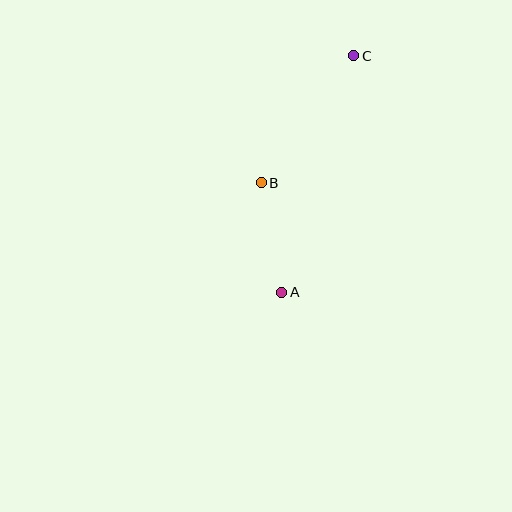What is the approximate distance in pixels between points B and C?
The distance between B and C is approximately 157 pixels.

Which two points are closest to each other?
Points A and B are closest to each other.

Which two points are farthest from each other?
Points A and C are farthest from each other.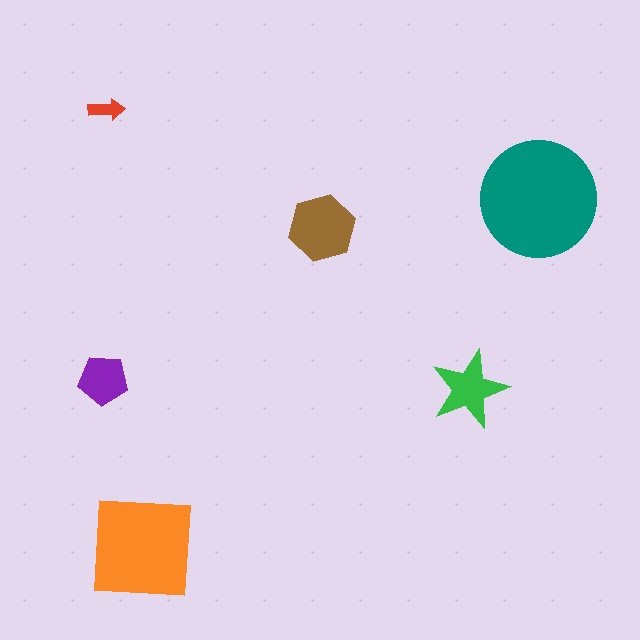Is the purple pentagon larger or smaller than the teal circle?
Smaller.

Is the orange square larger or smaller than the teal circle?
Smaller.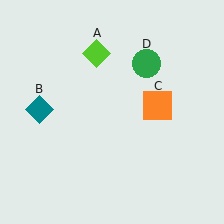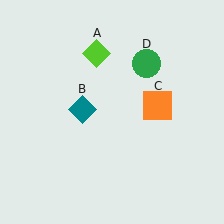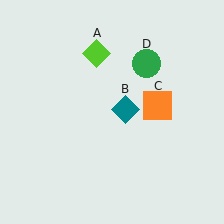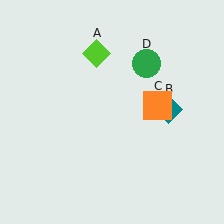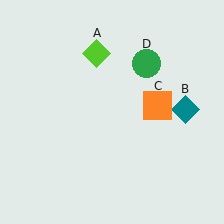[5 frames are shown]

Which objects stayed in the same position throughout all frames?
Lime diamond (object A) and orange square (object C) and green circle (object D) remained stationary.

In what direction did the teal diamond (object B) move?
The teal diamond (object B) moved right.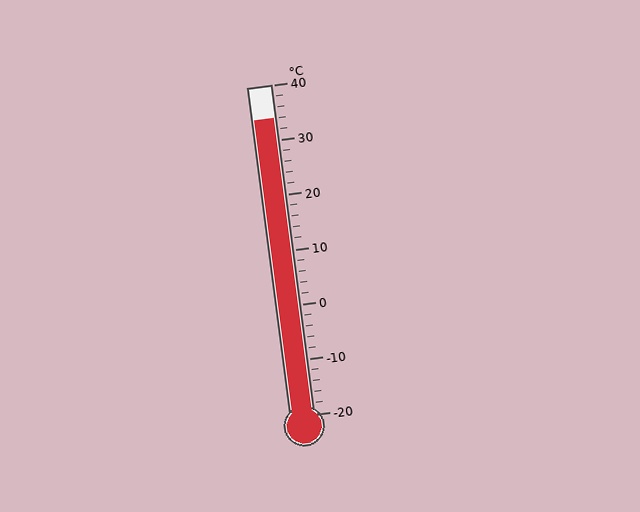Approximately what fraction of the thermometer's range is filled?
The thermometer is filled to approximately 90% of its range.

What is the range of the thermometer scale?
The thermometer scale ranges from -20°C to 40°C.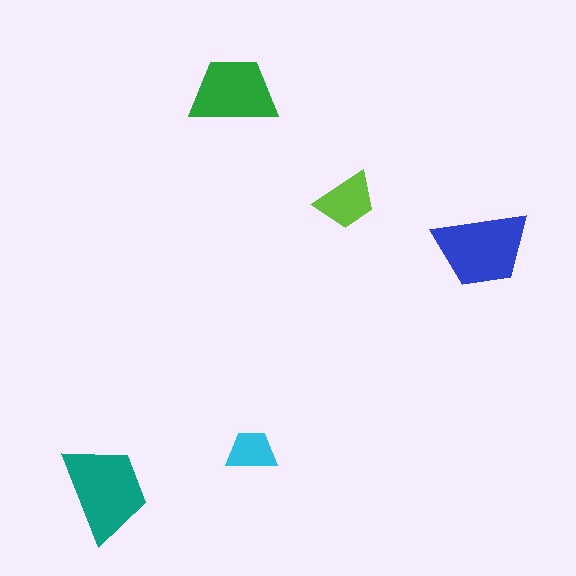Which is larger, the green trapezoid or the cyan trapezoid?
The green one.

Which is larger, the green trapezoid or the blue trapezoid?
The blue one.